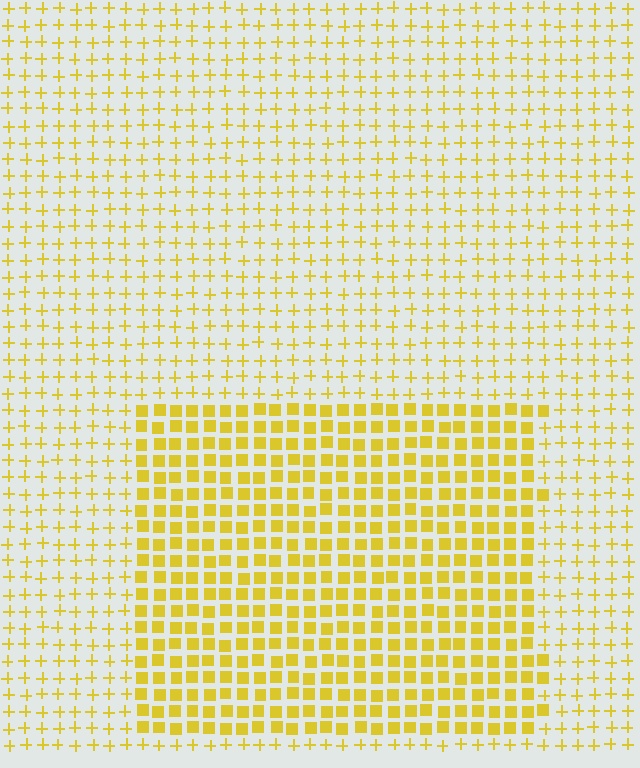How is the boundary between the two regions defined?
The boundary is defined by a change in element shape: squares inside vs. plus signs outside. All elements share the same color and spacing.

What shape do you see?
I see a rectangle.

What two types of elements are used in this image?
The image uses squares inside the rectangle region and plus signs outside it.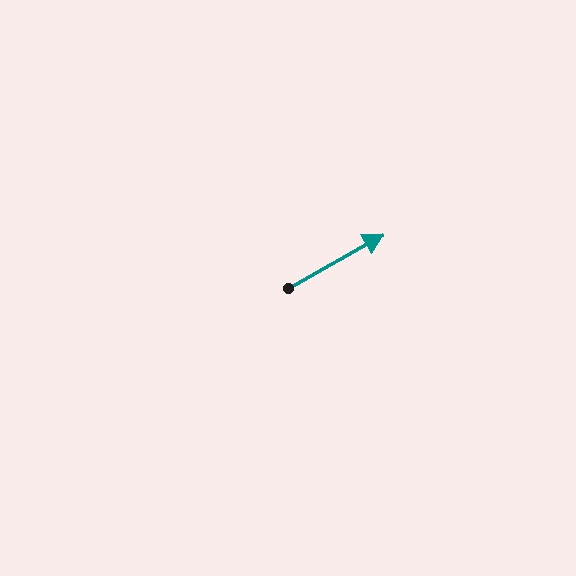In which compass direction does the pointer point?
Northeast.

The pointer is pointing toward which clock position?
Roughly 2 o'clock.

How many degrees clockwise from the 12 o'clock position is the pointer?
Approximately 61 degrees.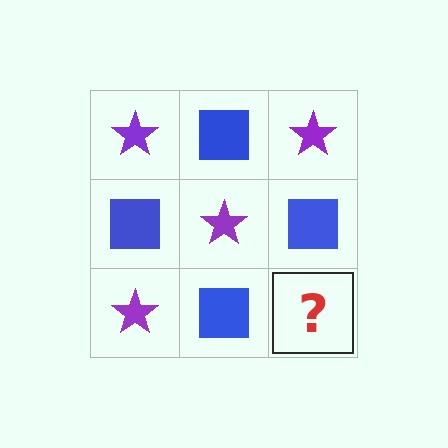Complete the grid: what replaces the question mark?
The question mark should be replaced with a purple star.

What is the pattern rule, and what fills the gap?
The rule is that it alternates purple star and blue square in a checkerboard pattern. The gap should be filled with a purple star.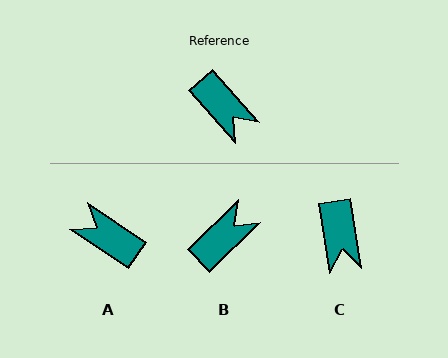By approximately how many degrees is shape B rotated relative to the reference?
Approximately 93 degrees counter-clockwise.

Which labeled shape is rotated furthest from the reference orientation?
A, about 166 degrees away.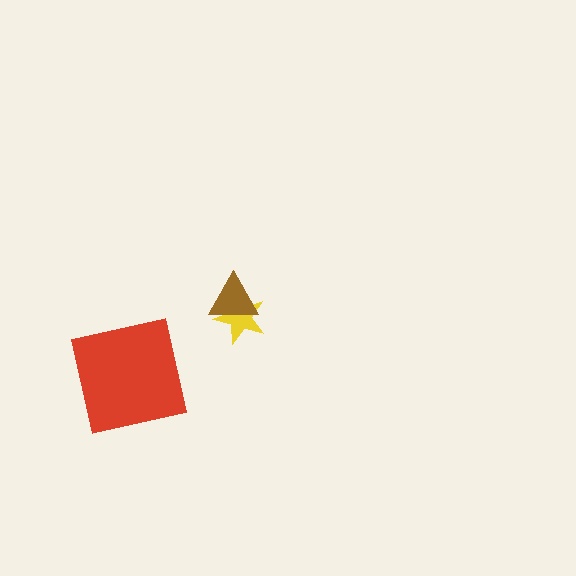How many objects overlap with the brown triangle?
1 object overlaps with the brown triangle.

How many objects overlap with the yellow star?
1 object overlaps with the yellow star.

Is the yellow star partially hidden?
Yes, it is partially covered by another shape.